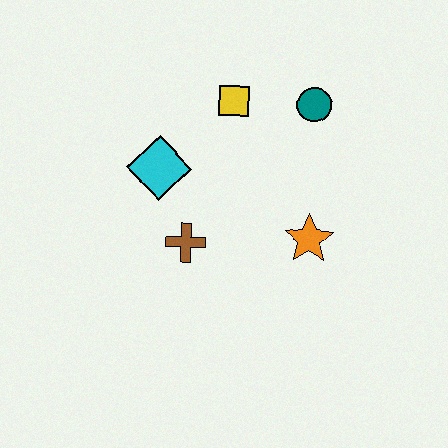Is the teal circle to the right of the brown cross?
Yes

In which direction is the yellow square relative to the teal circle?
The yellow square is to the left of the teal circle.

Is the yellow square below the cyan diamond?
No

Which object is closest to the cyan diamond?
The brown cross is closest to the cyan diamond.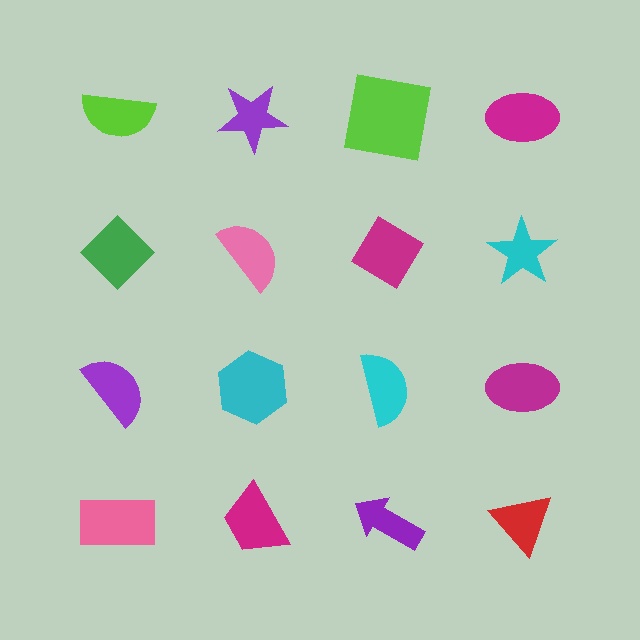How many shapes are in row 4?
4 shapes.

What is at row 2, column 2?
A pink semicircle.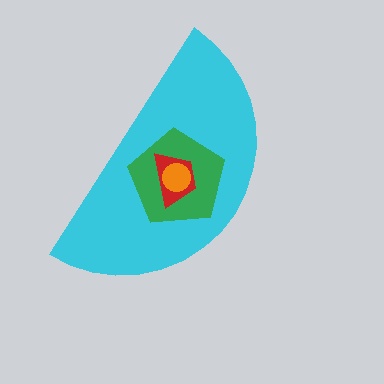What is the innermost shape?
The orange circle.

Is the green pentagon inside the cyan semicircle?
Yes.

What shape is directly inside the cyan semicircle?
The green pentagon.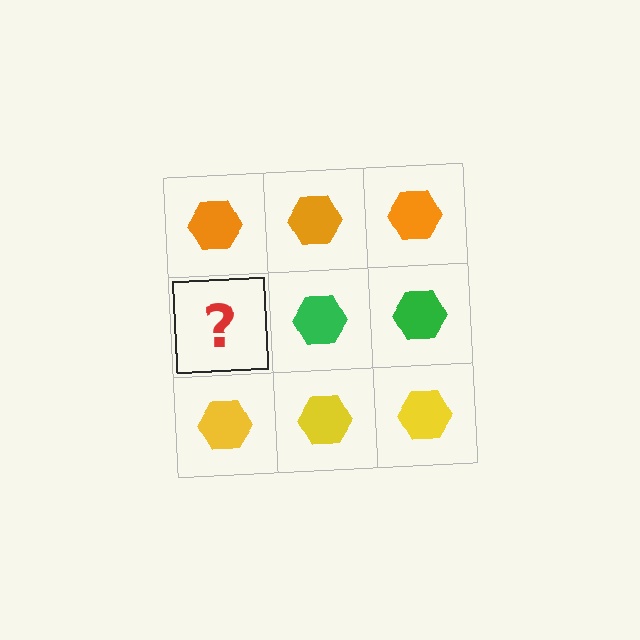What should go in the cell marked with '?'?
The missing cell should contain a green hexagon.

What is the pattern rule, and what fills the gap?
The rule is that each row has a consistent color. The gap should be filled with a green hexagon.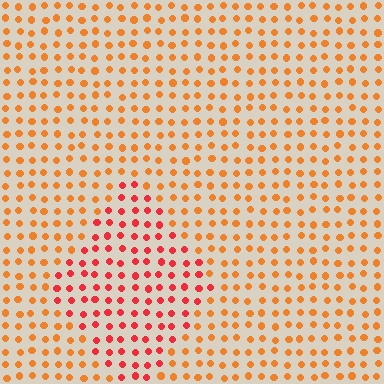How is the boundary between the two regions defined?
The boundary is defined purely by a slight shift in hue (about 31 degrees). Spacing, size, and orientation are identical on both sides.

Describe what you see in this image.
The image is filled with small orange elements in a uniform arrangement. A diamond-shaped region is visible where the elements are tinted to a slightly different hue, forming a subtle color boundary.